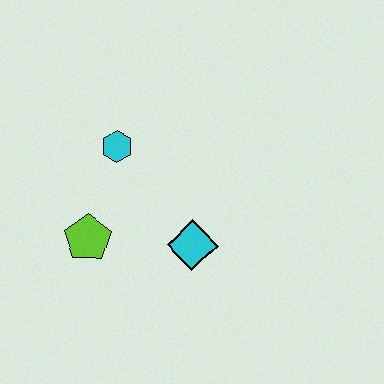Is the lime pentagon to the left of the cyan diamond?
Yes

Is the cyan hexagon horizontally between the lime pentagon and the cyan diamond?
Yes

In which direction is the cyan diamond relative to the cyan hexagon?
The cyan diamond is below the cyan hexagon.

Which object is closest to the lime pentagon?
The cyan hexagon is closest to the lime pentagon.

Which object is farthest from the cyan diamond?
The cyan hexagon is farthest from the cyan diamond.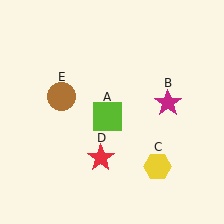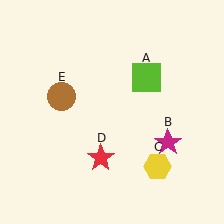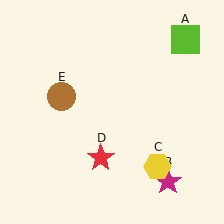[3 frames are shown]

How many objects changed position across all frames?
2 objects changed position: lime square (object A), magenta star (object B).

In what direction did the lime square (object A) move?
The lime square (object A) moved up and to the right.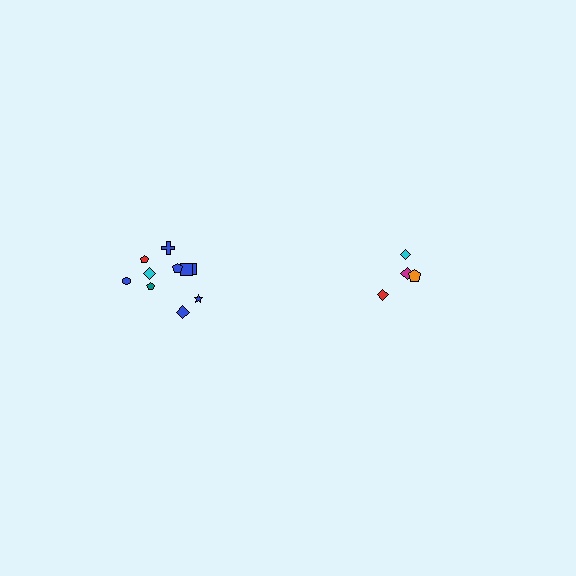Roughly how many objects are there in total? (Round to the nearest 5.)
Roughly 15 objects in total.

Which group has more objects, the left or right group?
The left group.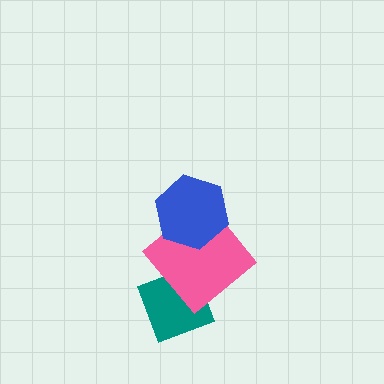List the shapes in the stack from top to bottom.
From top to bottom: the blue hexagon, the pink diamond, the teal diamond.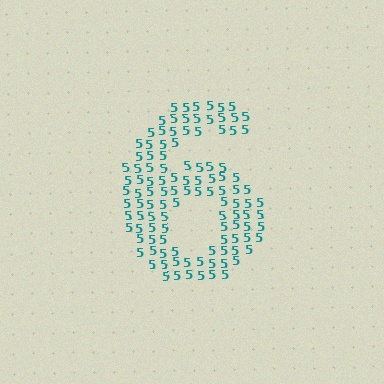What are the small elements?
The small elements are digit 5's.